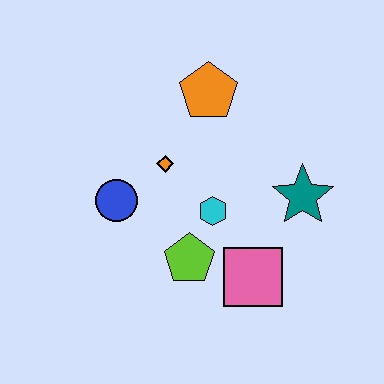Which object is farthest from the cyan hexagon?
The orange pentagon is farthest from the cyan hexagon.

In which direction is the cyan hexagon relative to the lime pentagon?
The cyan hexagon is above the lime pentagon.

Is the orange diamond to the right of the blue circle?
Yes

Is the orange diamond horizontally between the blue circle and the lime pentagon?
Yes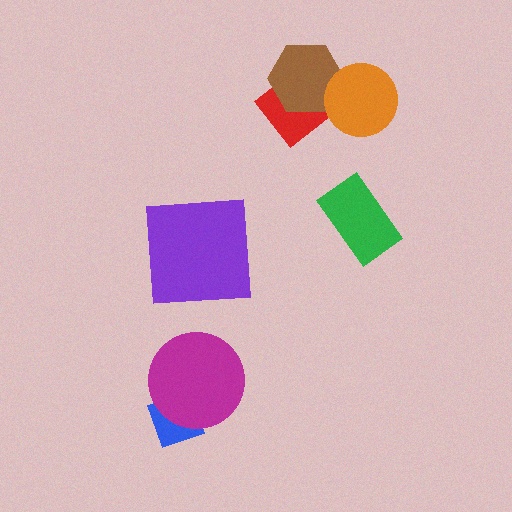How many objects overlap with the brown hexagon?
2 objects overlap with the brown hexagon.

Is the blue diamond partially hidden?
Yes, it is partially covered by another shape.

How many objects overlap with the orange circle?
1 object overlaps with the orange circle.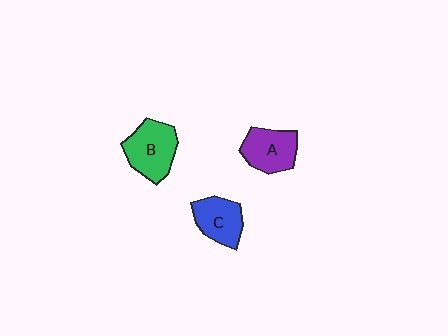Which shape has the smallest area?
Shape C (blue).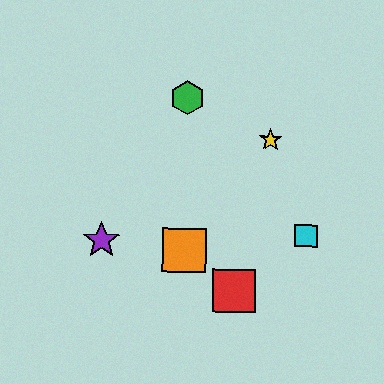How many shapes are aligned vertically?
3 shapes (the blue square, the green hexagon, the orange square) are aligned vertically.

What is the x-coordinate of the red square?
The red square is at x≈234.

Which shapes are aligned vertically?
The blue square, the green hexagon, the orange square are aligned vertically.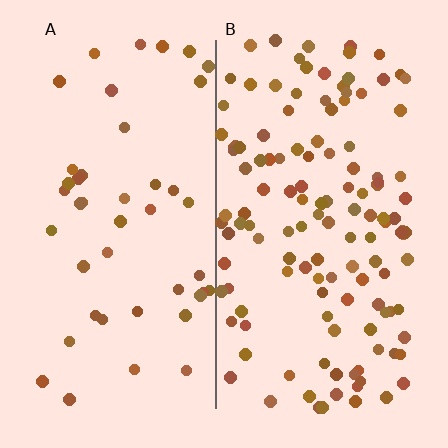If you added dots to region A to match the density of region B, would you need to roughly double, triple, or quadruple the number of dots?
Approximately triple.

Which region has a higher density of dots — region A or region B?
B (the right).